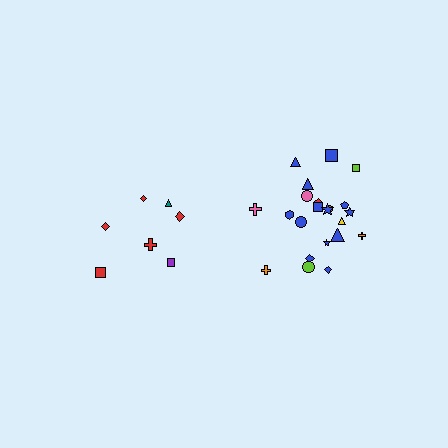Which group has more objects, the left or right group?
The right group.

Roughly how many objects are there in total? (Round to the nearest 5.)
Roughly 30 objects in total.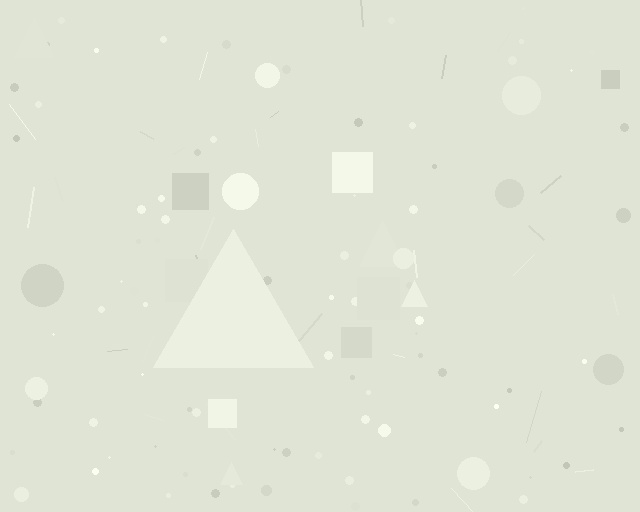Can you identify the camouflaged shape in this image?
The camouflaged shape is a triangle.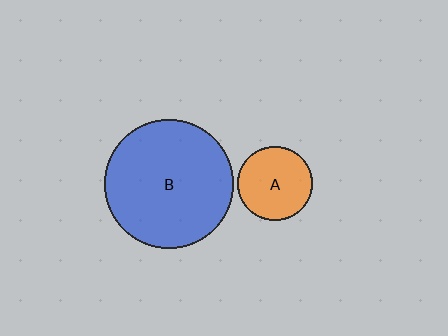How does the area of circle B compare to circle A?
Approximately 3.0 times.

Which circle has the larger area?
Circle B (blue).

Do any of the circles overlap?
No, none of the circles overlap.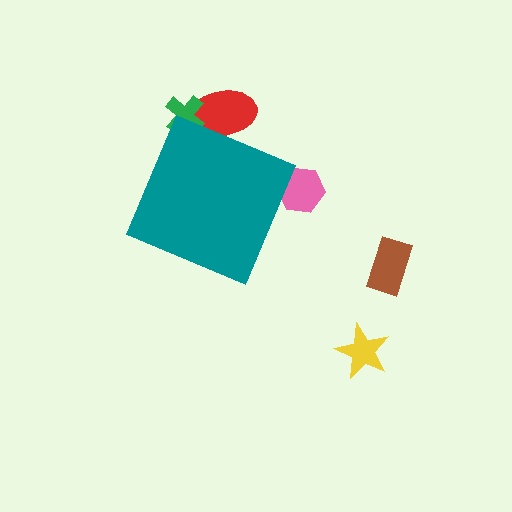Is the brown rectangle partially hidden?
No, the brown rectangle is fully visible.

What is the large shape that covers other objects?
A teal diamond.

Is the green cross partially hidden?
Yes, the green cross is partially hidden behind the teal diamond.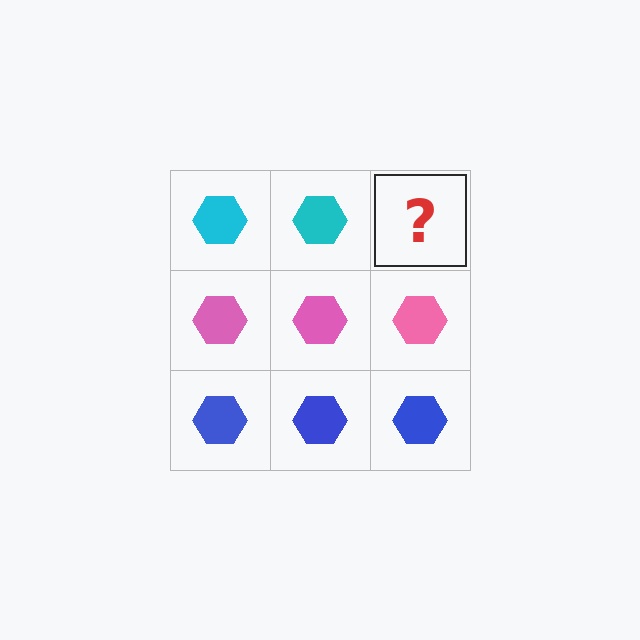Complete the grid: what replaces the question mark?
The question mark should be replaced with a cyan hexagon.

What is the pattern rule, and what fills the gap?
The rule is that each row has a consistent color. The gap should be filled with a cyan hexagon.